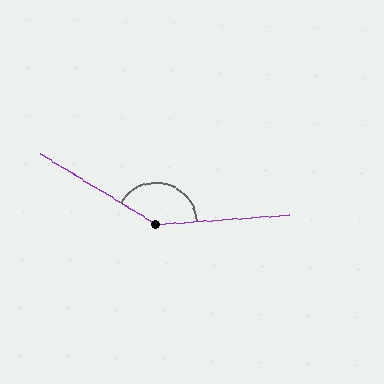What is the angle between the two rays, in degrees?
Approximately 145 degrees.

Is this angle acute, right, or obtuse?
It is obtuse.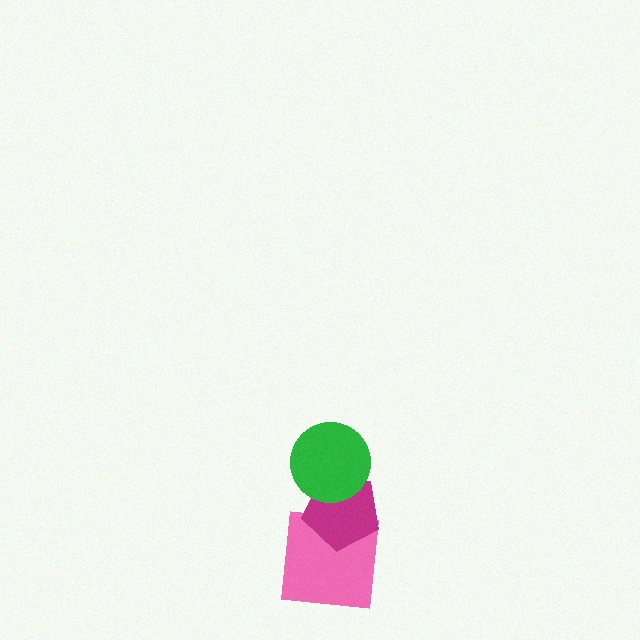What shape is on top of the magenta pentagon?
The green circle is on top of the magenta pentagon.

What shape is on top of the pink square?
The magenta pentagon is on top of the pink square.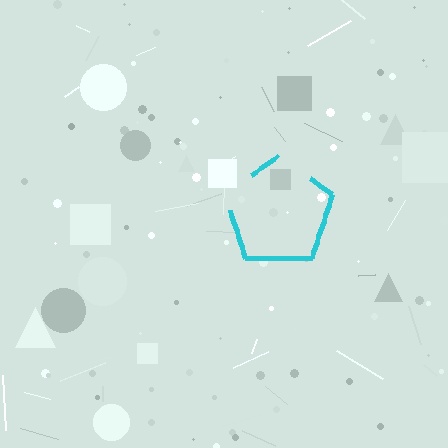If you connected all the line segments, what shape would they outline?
They would outline a pentagon.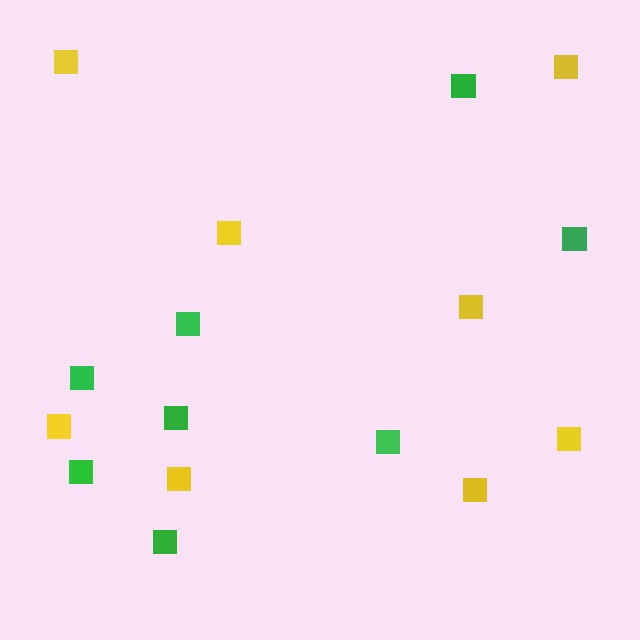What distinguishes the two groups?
There are 2 groups: one group of yellow squares (8) and one group of green squares (8).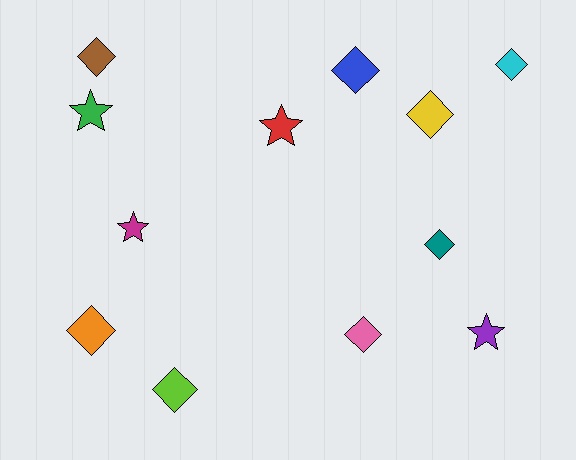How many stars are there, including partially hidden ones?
There are 4 stars.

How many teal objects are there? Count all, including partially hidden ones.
There is 1 teal object.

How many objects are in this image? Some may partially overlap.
There are 12 objects.